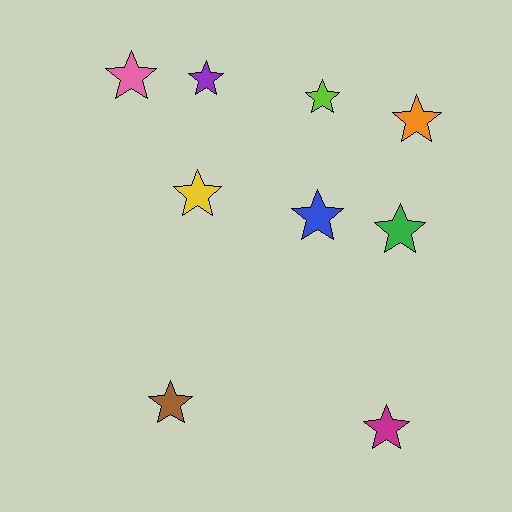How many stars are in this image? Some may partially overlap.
There are 9 stars.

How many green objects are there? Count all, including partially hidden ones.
There is 1 green object.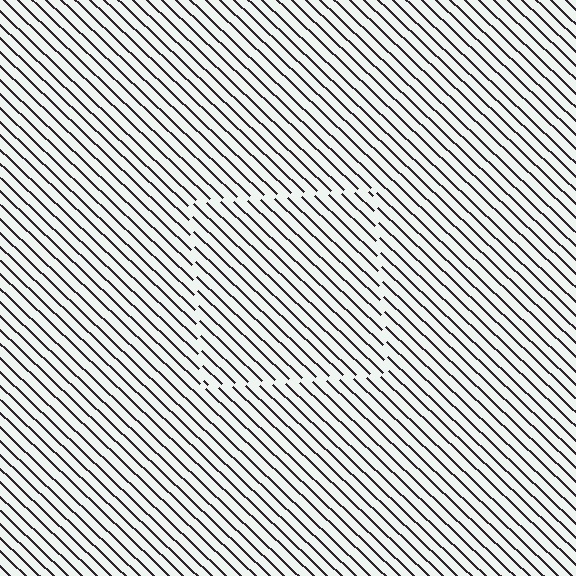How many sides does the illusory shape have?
4 sides — the line-ends trace a square.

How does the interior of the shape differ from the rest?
The interior of the shape contains the same grating, shifted by half a period — the contour is defined by the phase discontinuity where line-ends from the inner and outer gratings abut.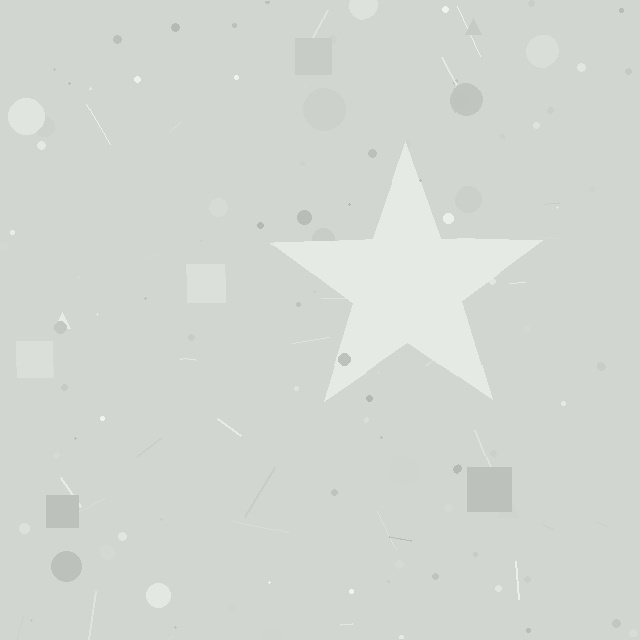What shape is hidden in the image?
A star is hidden in the image.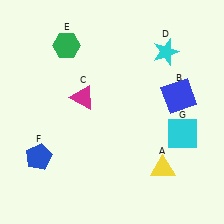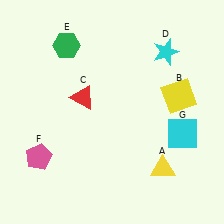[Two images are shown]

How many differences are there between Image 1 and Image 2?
There are 3 differences between the two images.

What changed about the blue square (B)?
In Image 1, B is blue. In Image 2, it changed to yellow.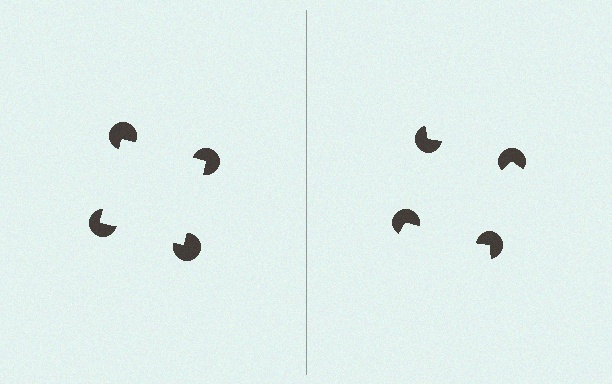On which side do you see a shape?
An illusory square appears on the left side. On the right side the wedge cuts are rotated, so no coherent shape forms.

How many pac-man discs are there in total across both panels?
8 — 4 on each side.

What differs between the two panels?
The pac-man discs are positioned identically on both sides; only the wedge orientations differ. On the left they align to a square; on the right they are misaligned.